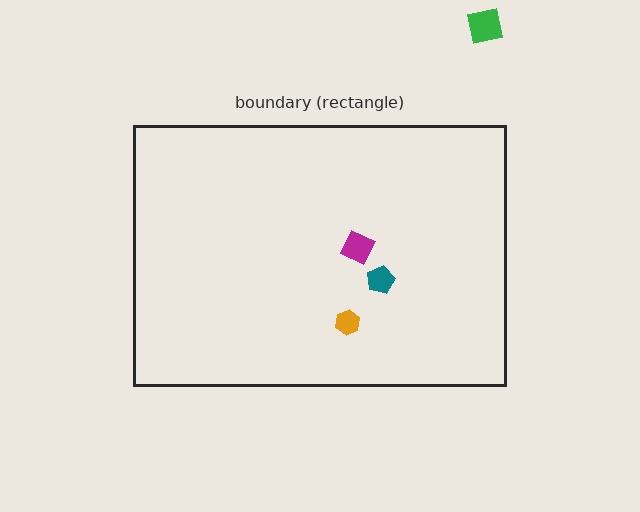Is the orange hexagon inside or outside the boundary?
Inside.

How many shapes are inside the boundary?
3 inside, 1 outside.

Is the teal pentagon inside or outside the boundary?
Inside.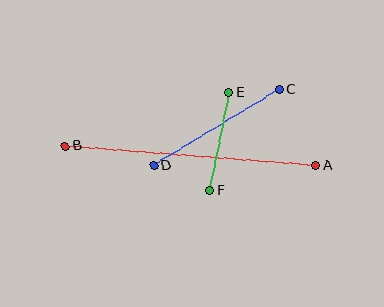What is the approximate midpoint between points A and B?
The midpoint is at approximately (190, 156) pixels.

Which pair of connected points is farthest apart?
Points A and B are farthest apart.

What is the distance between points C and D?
The distance is approximately 147 pixels.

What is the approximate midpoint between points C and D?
The midpoint is at approximately (217, 128) pixels.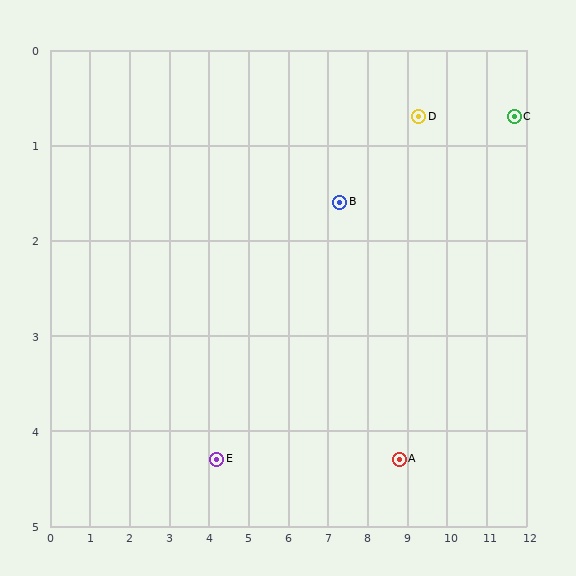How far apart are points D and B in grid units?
Points D and B are about 2.2 grid units apart.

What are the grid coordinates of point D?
Point D is at approximately (9.3, 0.7).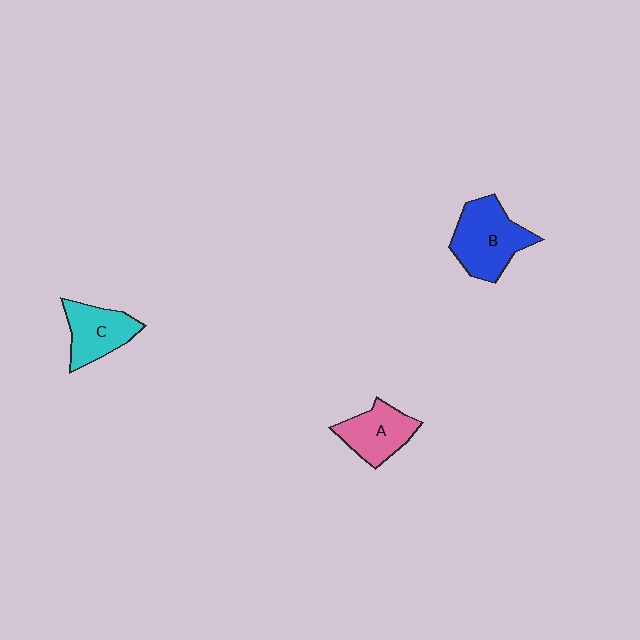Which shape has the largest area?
Shape B (blue).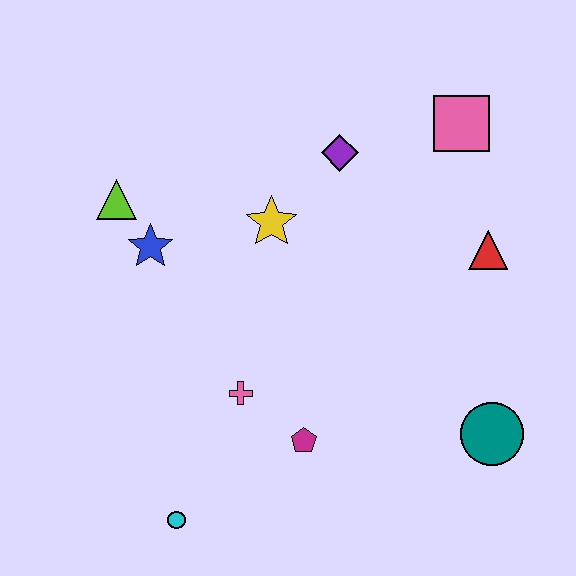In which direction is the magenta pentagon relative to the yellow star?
The magenta pentagon is below the yellow star.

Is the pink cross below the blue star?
Yes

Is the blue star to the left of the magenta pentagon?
Yes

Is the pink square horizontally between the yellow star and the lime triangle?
No